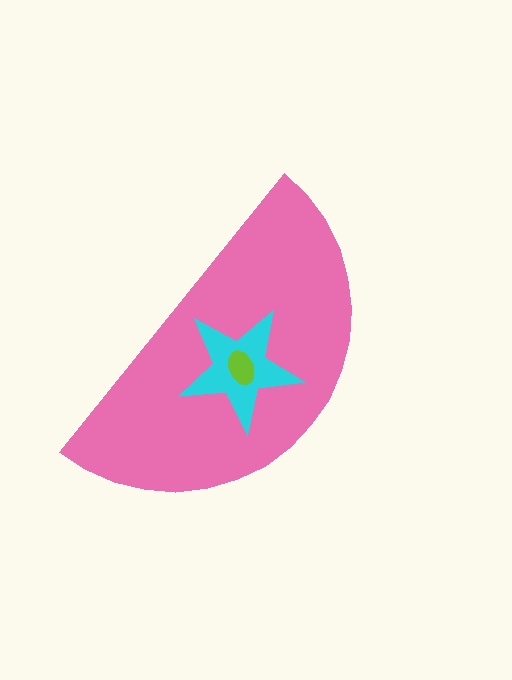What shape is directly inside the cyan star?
The lime ellipse.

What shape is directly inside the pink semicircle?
The cyan star.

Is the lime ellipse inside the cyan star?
Yes.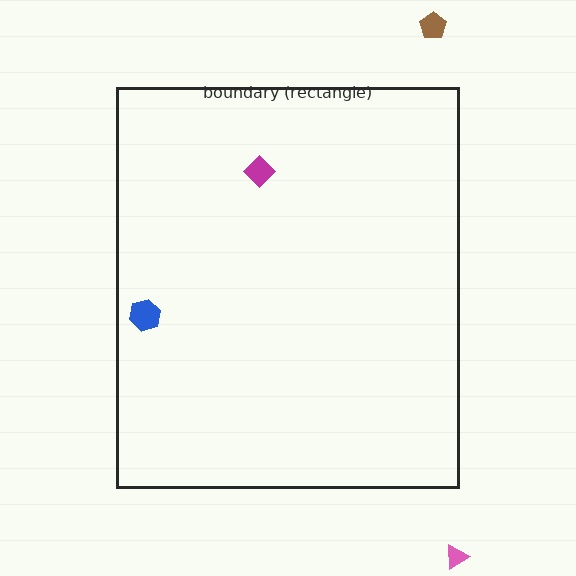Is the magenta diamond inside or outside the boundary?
Inside.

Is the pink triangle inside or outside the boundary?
Outside.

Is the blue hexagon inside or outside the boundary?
Inside.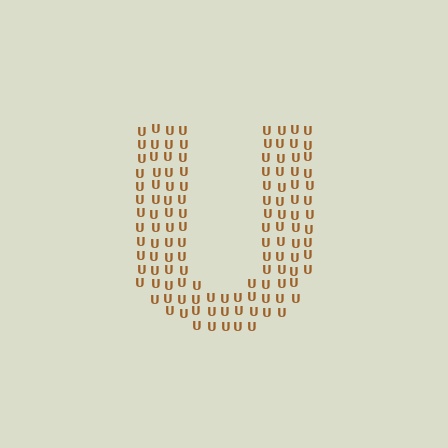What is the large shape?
The large shape is the letter U.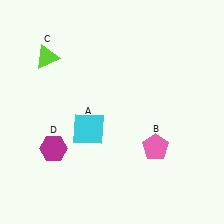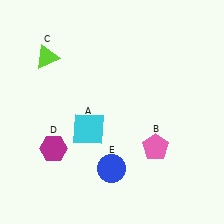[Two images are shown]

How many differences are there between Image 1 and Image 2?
There is 1 difference between the two images.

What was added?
A blue circle (E) was added in Image 2.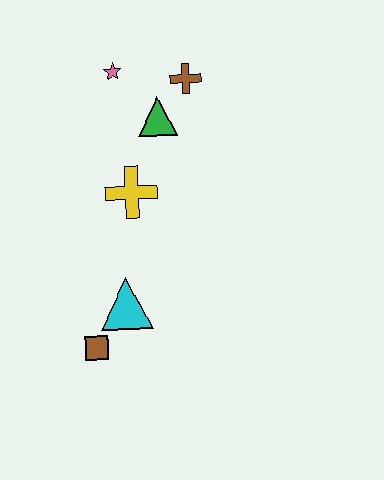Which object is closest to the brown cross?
The green triangle is closest to the brown cross.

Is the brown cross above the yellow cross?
Yes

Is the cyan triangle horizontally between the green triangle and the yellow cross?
No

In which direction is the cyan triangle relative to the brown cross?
The cyan triangle is below the brown cross.